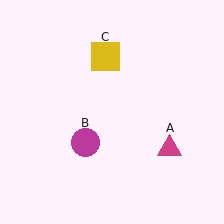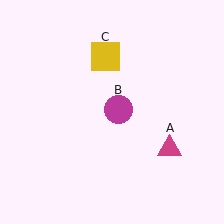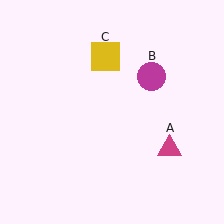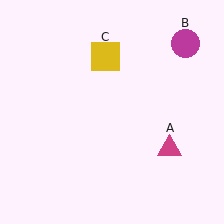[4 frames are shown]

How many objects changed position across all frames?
1 object changed position: magenta circle (object B).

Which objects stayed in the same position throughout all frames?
Magenta triangle (object A) and yellow square (object C) remained stationary.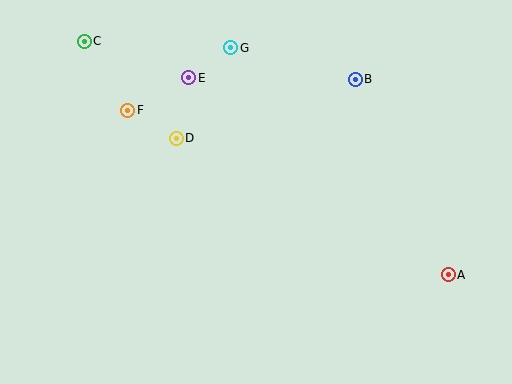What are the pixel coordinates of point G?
Point G is at (231, 48).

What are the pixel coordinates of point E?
Point E is at (189, 78).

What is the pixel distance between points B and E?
The distance between B and E is 167 pixels.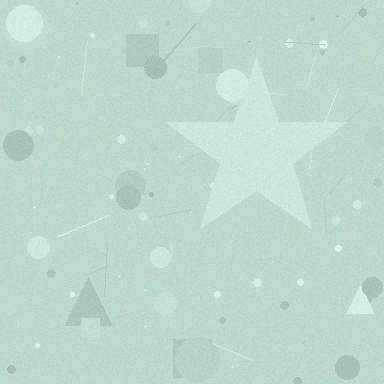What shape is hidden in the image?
A star is hidden in the image.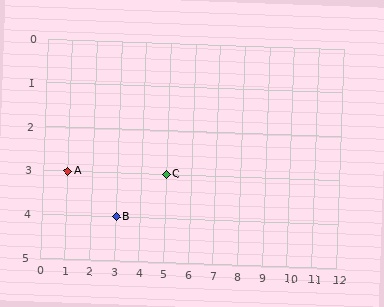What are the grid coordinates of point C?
Point C is at grid coordinates (5, 3).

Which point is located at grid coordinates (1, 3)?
Point A is at (1, 3).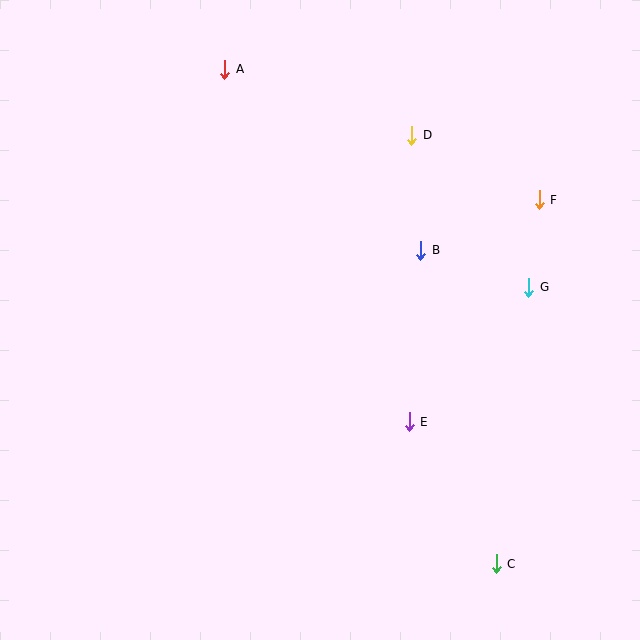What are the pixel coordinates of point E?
Point E is at (409, 422).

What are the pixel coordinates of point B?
Point B is at (421, 250).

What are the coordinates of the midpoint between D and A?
The midpoint between D and A is at (318, 102).